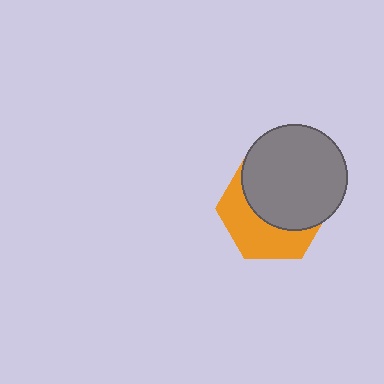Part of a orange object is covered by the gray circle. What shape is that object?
It is a hexagon.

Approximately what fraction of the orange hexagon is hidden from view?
Roughly 57% of the orange hexagon is hidden behind the gray circle.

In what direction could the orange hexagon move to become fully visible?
The orange hexagon could move down. That would shift it out from behind the gray circle entirely.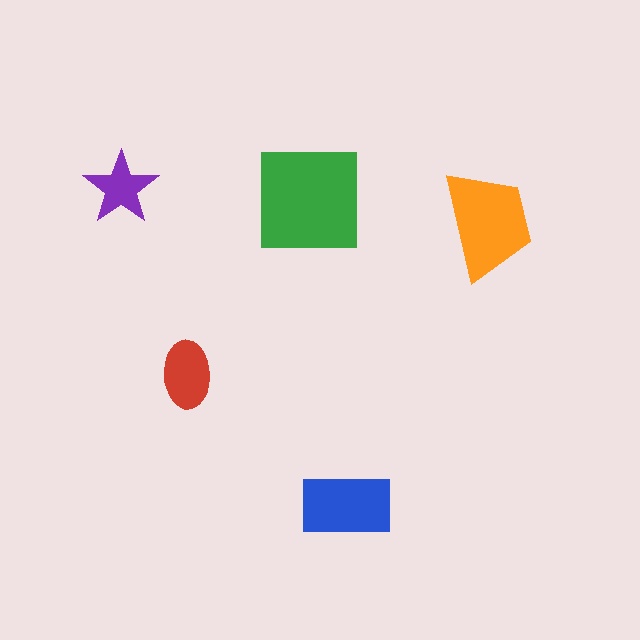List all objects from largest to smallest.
The green square, the orange trapezoid, the blue rectangle, the red ellipse, the purple star.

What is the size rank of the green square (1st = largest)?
1st.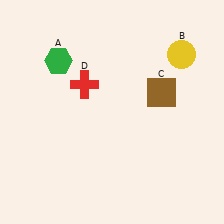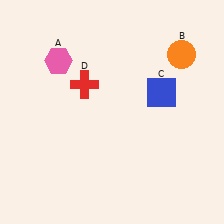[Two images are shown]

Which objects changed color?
A changed from green to pink. B changed from yellow to orange. C changed from brown to blue.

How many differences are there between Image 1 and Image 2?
There are 3 differences between the two images.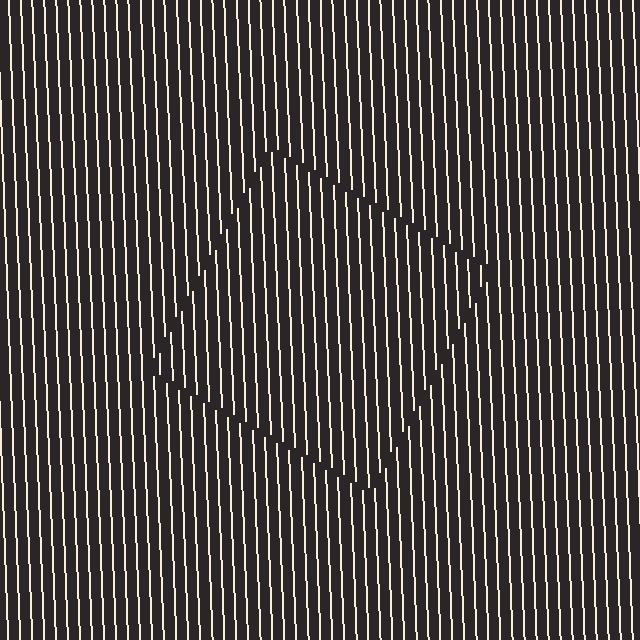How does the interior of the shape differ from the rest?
The interior of the shape contains the same grating, shifted by half a period — the contour is defined by the phase discontinuity where line-ends from the inner and outer gratings abut.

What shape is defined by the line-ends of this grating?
An illusory square. The interior of the shape contains the same grating, shifted by half a period — the contour is defined by the phase discontinuity where line-ends from the inner and outer gratings abut.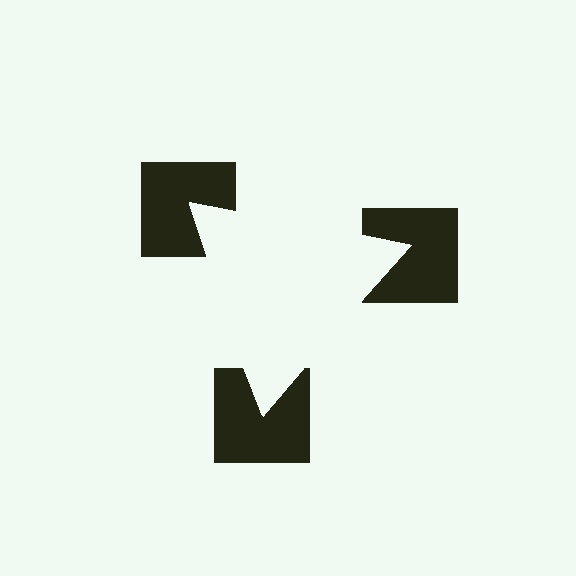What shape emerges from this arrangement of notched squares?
An illusory triangle — its edges are inferred from the aligned wedge cuts in the notched squares, not physically drawn.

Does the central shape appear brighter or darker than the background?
It typically appears slightly brighter than the background, even though no actual brightness change is drawn.